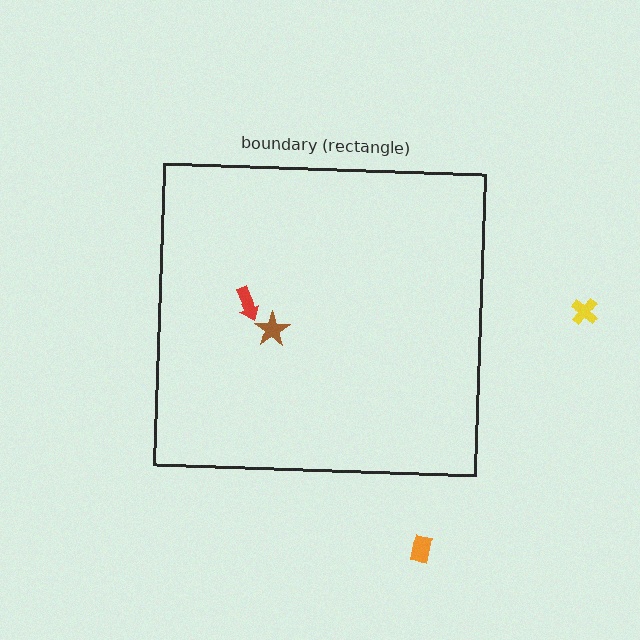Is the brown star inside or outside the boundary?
Inside.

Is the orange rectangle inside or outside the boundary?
Outside.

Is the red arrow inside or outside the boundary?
Inside.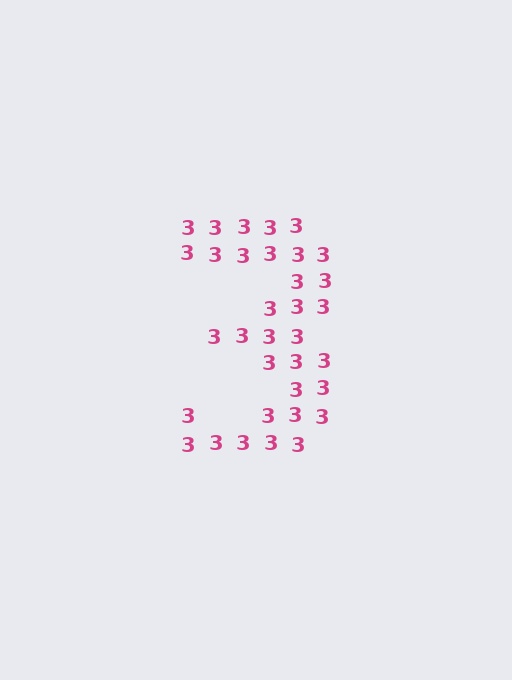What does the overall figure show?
The overall figure shows the digit 3.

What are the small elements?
The small elements are digit 3's.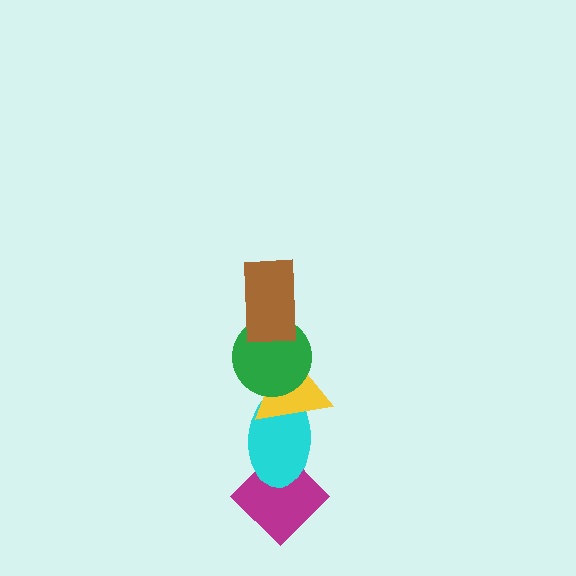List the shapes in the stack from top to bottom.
From top to bottom: the brown rectangle, the green circle, the yellow triangle, the cyan ellipse, the magenta diamond.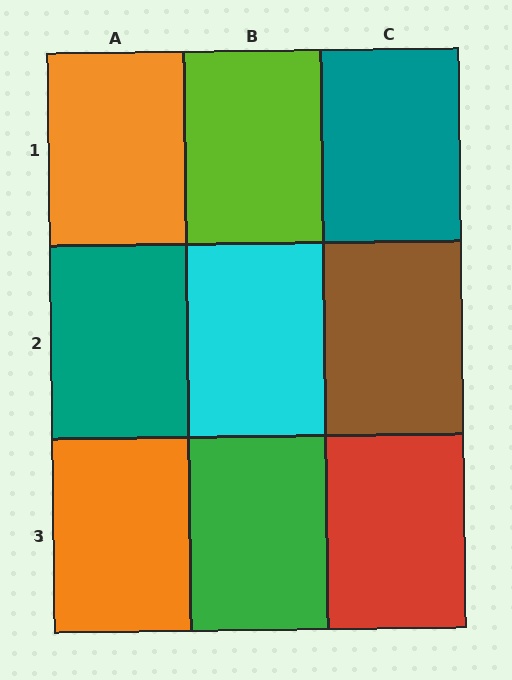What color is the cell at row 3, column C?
Red.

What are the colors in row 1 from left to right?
Orange, lime, teal.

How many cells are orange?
2 cells are orange.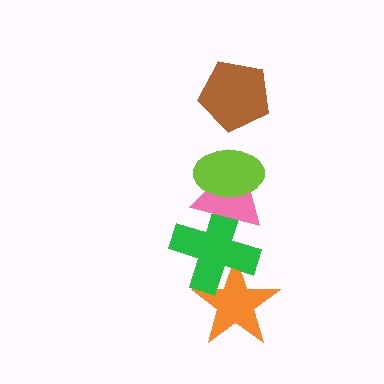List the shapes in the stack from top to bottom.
From top to bottom: the brown pentagon, the lime ellipse, the pink triangle, the green cross, the orange star.